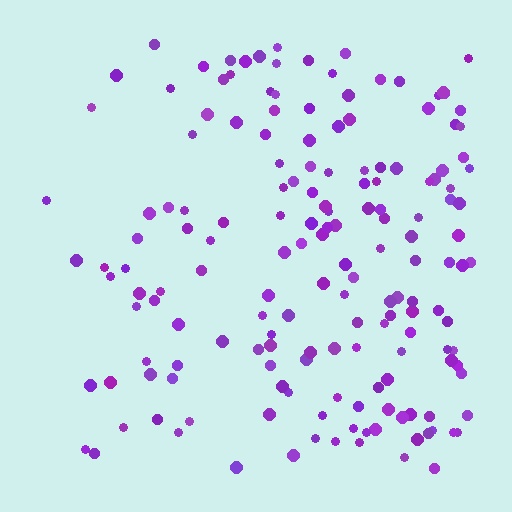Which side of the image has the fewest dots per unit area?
The left.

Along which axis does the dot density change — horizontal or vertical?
Horizontal.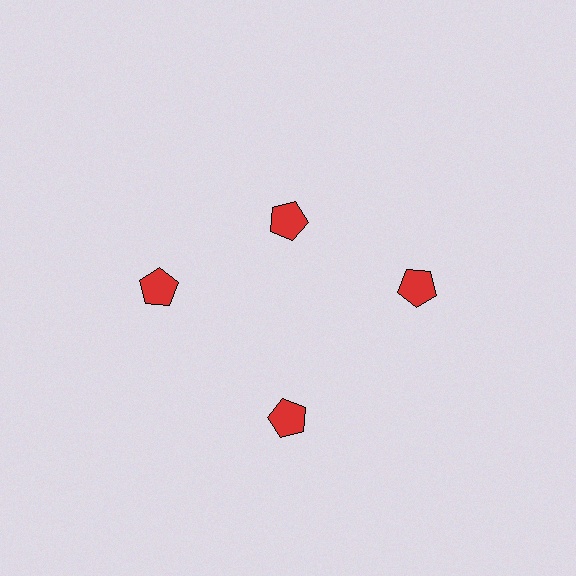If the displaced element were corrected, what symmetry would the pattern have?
It would have 4-fold rotational symmetry — the pattern would map onto itself every 90 degrees.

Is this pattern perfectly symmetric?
No. The 4 red pentagons are arranged in a ring, but one element near the 12 o'clock position is pulled inward toward the center, breaking the 4-fold rotational symmetry.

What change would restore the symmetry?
The symmetry would be restored by moving it outward, back onto the ring so that all 4 pentagons sit at equal angles and equal distance from the center.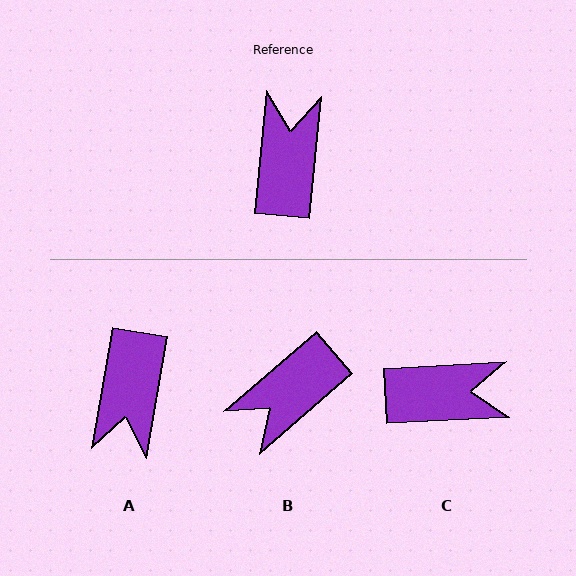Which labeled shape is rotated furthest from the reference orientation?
A, about 176 degrees away.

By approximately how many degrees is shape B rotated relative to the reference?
Approximately 136 degrees counter-clockwise.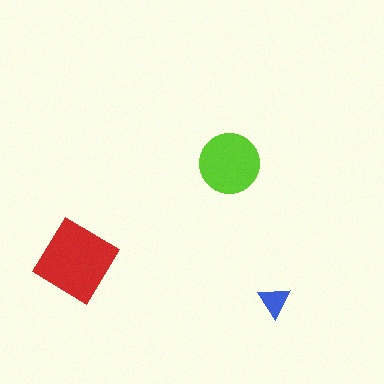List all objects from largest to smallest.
The red diamond, the lime circle, the blue triangle.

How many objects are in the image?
There are 3 objects in the image.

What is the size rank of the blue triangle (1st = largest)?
3rd.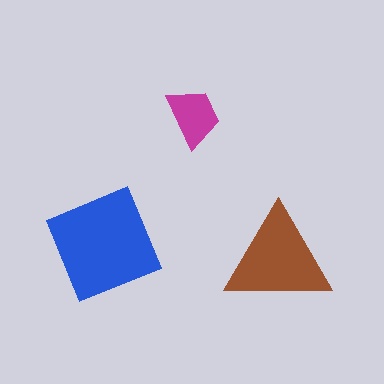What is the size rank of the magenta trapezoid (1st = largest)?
3rd.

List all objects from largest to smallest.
The blue square, the brown triangle, the magenta trapezoid.